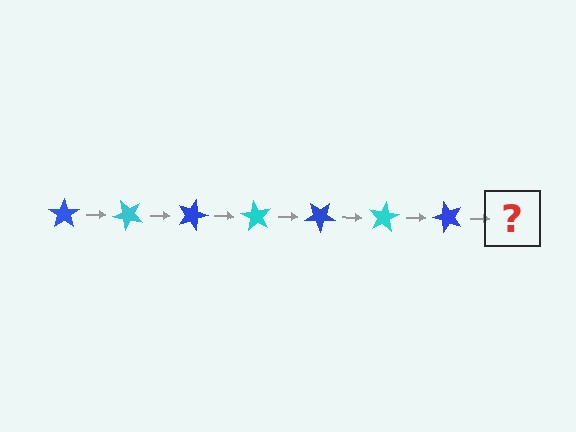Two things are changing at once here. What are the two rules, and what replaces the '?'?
The two rules are that it rotates 45 degrees each step and the color cycles through blue and cyan. The '?' should be a cyan star, rotated 315 degrees from the start.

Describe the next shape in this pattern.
It should be a cyan star, rotated 315 degrees from the start.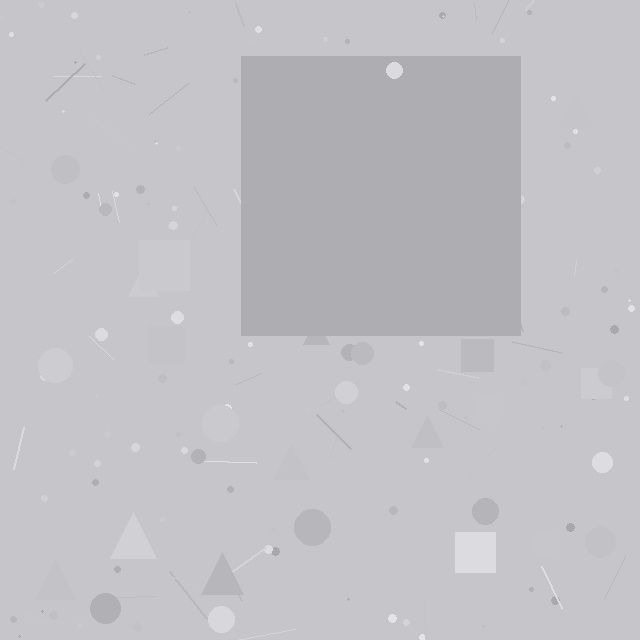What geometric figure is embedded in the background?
A square is embedded in the background.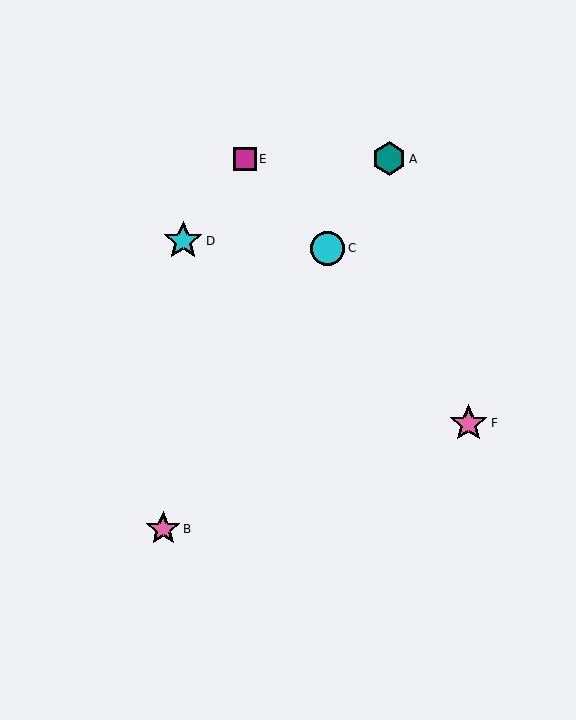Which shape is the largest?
The cyan star (labeled D) is the largest.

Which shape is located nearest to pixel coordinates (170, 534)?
The pink star (labeled B) at (163, 529) is nearest to that location.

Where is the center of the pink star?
The center of the pink star is at (163, 529).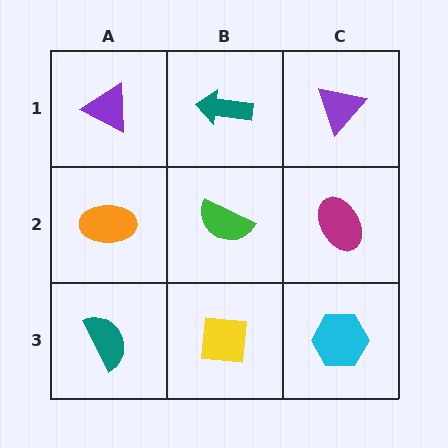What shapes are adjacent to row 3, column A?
An orange ellipse (row 2, column A), a yellow square (row 3, column B).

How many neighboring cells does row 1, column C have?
2.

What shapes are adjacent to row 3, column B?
A green semicircle (row 2, column B), a teal semicircle (row 3, column A), a cyan hexagon (row 3, column C).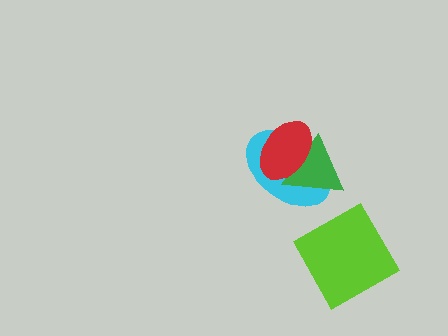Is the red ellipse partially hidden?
No, no other shape covers it.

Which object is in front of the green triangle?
The red ellipse is in front of the green triangle.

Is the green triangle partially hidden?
Yes, it is partially covered by another shape.